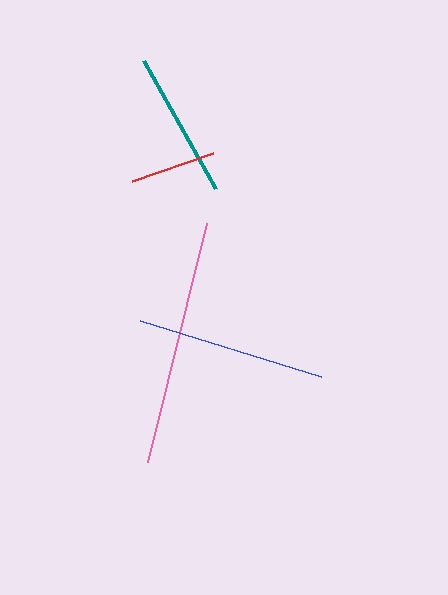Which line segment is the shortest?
The red line is the shortest at approximately 86 pixels.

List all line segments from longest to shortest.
From longest to shortest: pink, blue, teal, red.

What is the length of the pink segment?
The pink segment is approximately 246 pixels long.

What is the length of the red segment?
The red segment is approximately 86 pixels long.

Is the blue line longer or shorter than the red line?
The blue line is longer than the red line.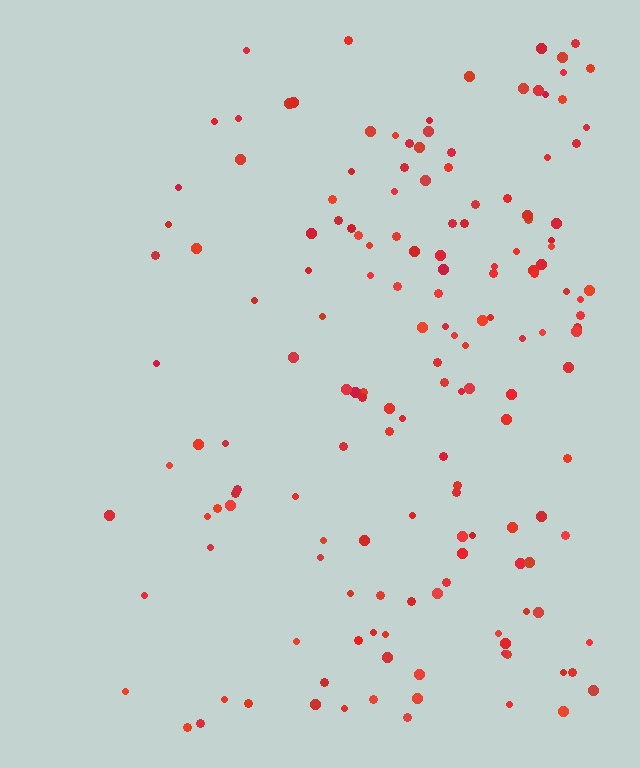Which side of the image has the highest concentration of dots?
The right.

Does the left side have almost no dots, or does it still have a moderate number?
Still a moderate number, just noticeably fewer than the right.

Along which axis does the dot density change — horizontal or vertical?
Horizontal.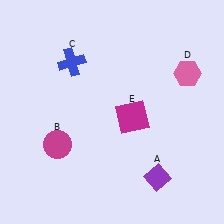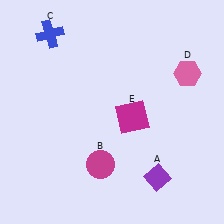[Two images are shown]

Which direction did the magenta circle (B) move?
The magenta circle (B) moved right.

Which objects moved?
The objects that moved are: the magenta circle (B), the blue cross (C).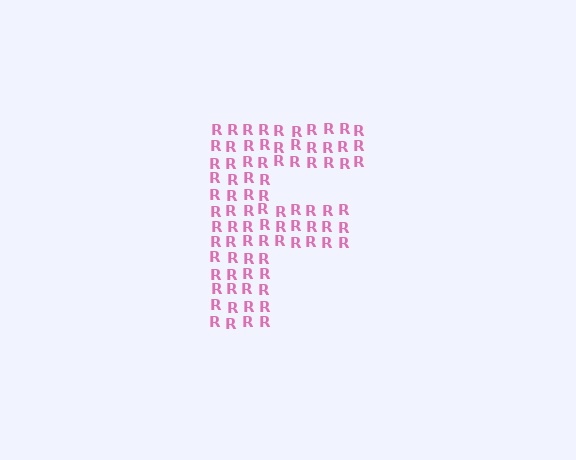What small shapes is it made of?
It is made of small letter R's.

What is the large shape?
The large shape is the letter F.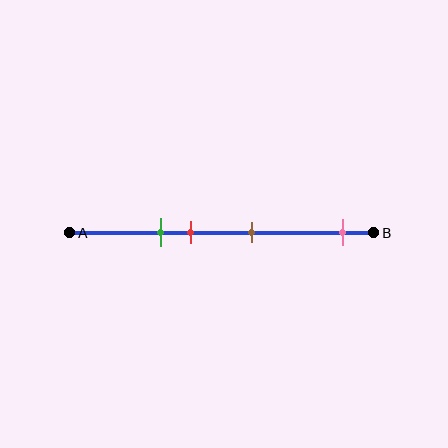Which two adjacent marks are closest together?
The green and red marks are the closest adjacent pair.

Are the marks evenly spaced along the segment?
No, the marks are not evenly spaced.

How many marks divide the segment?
There are 4 marks dividing the segment.